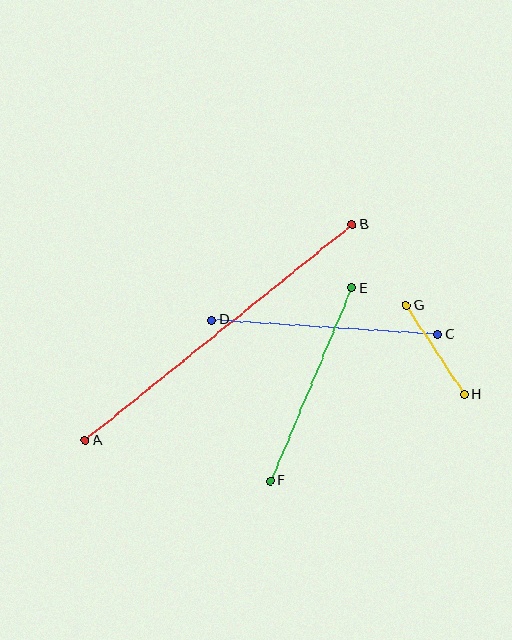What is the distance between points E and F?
The distance is approximately 210 pixels.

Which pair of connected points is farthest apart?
Points A and B are farthest apart.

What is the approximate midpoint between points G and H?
The midpoint is at approximately (435, 350) pixels.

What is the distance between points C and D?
The distance is approximately 226 pixels.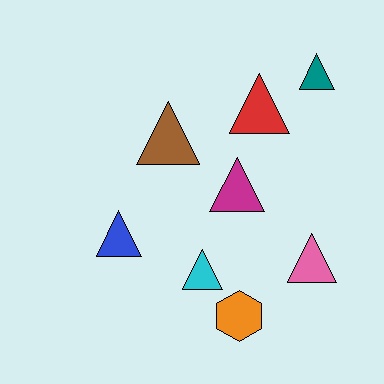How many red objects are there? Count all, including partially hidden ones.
There is 1 red object.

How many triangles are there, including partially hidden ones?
There are 7 triangles.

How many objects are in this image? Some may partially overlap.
There are 8 objects.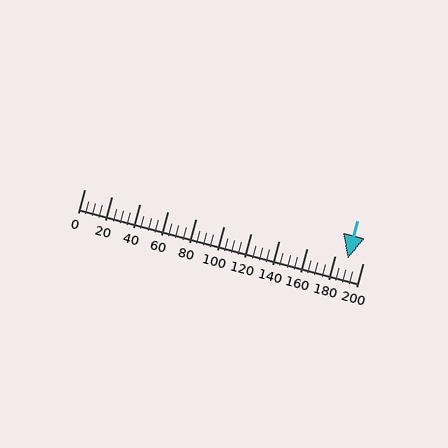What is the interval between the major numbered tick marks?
The major tick marks are spaced 20 units apart.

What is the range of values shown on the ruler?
The ruler shows values from 0 to 200.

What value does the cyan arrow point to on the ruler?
The cyan arrow points to approximately 189.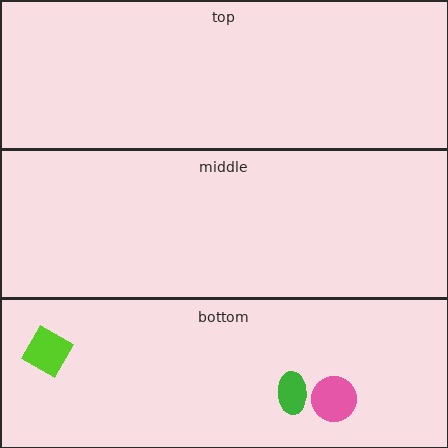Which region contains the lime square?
The bottom region.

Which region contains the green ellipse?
The bottom region.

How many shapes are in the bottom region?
3.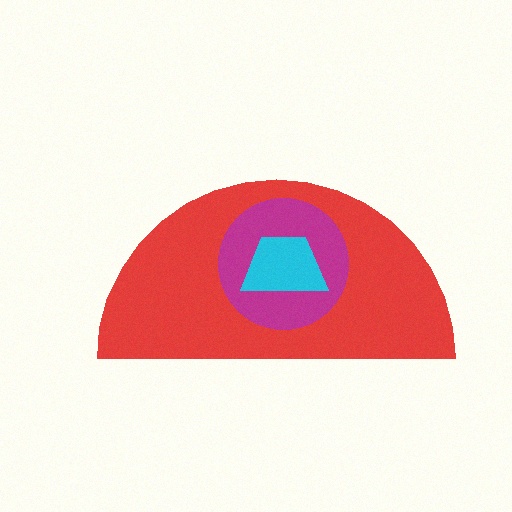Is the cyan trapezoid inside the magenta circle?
Yes.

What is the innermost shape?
The cyan trapezoid.